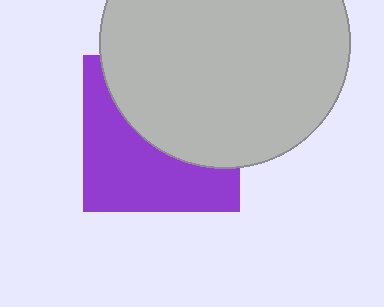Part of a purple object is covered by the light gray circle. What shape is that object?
It is a square.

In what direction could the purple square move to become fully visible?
The purple square could move down. That would shift it out from behind the light gray circle entirely.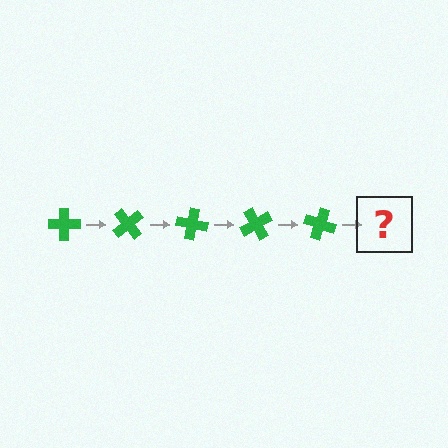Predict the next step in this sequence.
The next step is a green cross rotated 250 degrees.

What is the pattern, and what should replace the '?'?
The pattern is that the cross rotates 50 degrees each step. The '?' should be a green cross rotated 250 degrees.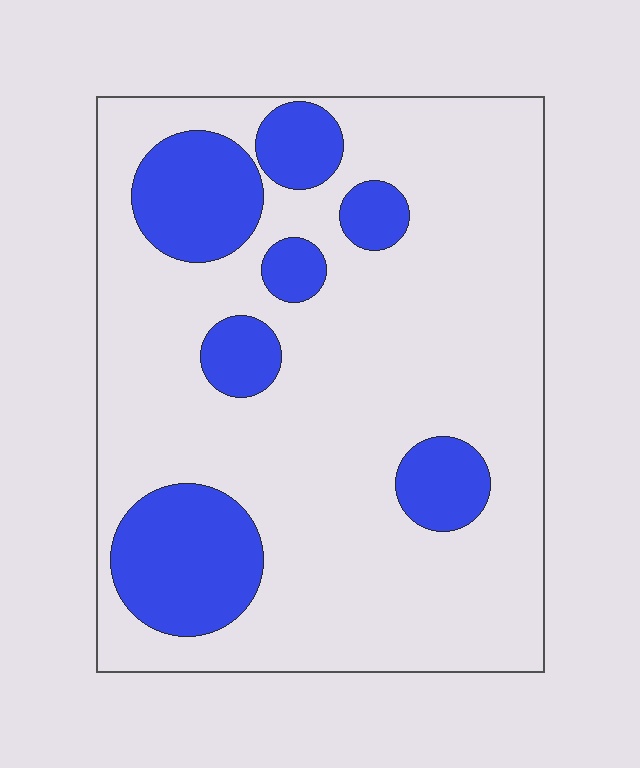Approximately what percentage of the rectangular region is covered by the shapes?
Approximately 25%.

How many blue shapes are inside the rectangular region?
7.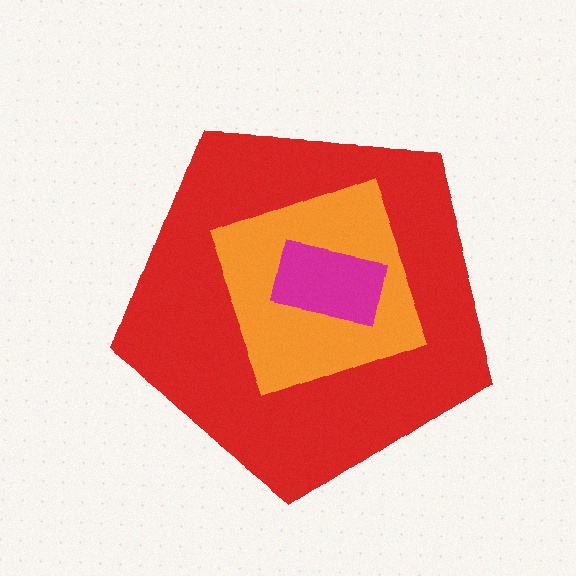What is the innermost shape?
The magenta rectangle.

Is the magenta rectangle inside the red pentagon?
Yes.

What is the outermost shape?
The red pentagon.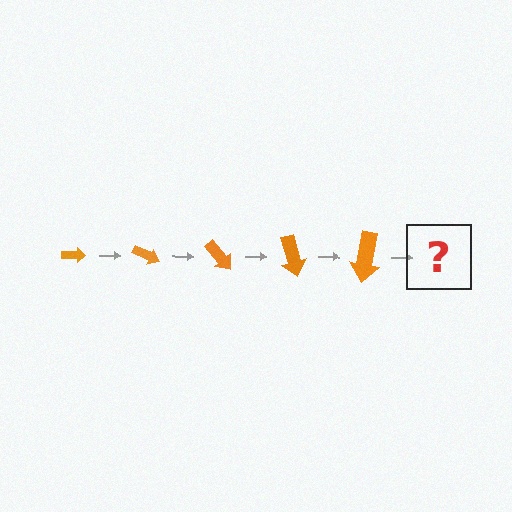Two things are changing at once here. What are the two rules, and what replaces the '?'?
The two rules are that the arrow grows larger each step and it rotates 25 degrees each step. The '?' should be an arrow, larger than the previous one and rotated 125 degrees from the start.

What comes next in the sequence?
The next element should be an arrow, larger than the previous one and rotated 125 degrees from the start.